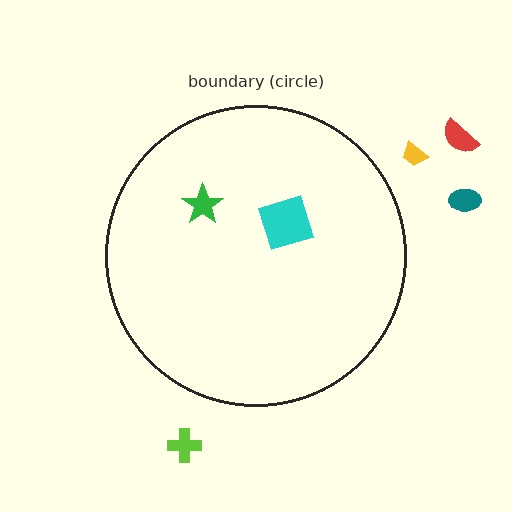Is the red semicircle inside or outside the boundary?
Outside.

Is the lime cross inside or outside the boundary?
Outside.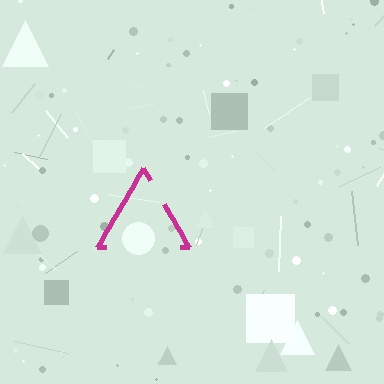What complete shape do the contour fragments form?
The contour fragments form a triangle.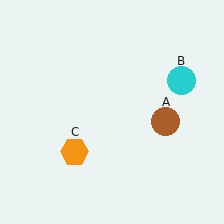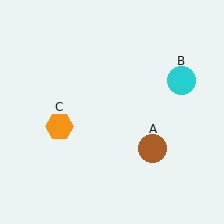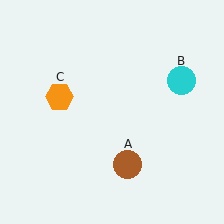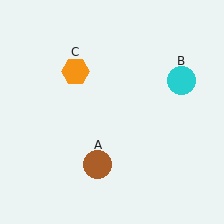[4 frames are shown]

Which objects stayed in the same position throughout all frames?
Cyan circle (object B) remained stationary.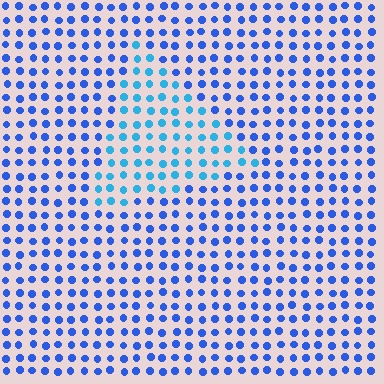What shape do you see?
I see a triangle.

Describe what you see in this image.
The image is filled with small blue elements in a uniform arrangement. A triangle-shaped region is visible where the elements are tinted to a slightly different hue, forming a subtle color boundary.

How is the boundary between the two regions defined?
The boundary is defined purely by a slight shift in hue (about 28 degrees). Spacing, size, and orientation are identical on both sides.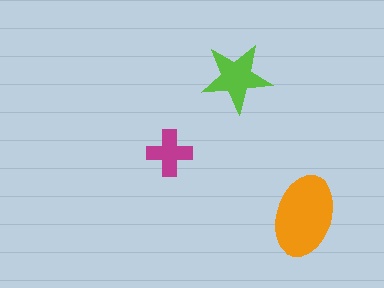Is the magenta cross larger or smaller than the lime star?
Smaller.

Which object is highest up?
The lime star is topmost.